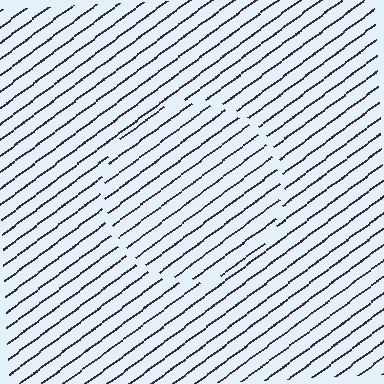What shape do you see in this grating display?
An illusory circle. The interior of the shape contains the same grating, shifted by half a period — the contour is defined by the phase discontinuity where line-ends from the inner and outer gratings abut.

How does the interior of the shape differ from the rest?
The interior of the shape contains the same grating, shifted by half a period — the contour is defined by the phase discontinuity where line-ends from the inner and outer gratings abut.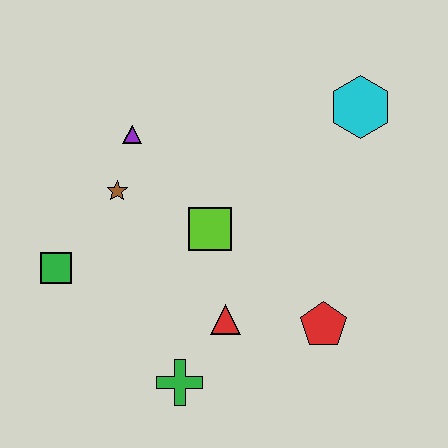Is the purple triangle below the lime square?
No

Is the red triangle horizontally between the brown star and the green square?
No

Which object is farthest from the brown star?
The cyan hexagon is farthest from the brown star.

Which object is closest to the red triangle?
The green cross is closest to the red triangle.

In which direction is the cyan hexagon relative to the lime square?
The cyan hexagon is to the right of the lime square.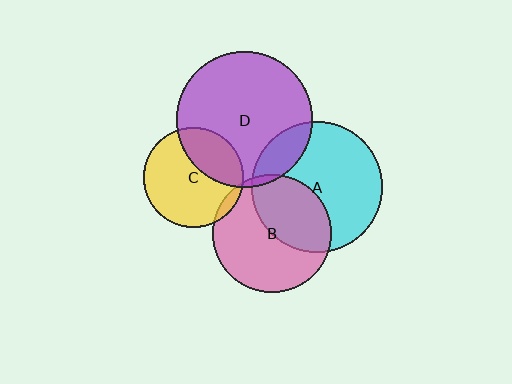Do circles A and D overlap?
Yes.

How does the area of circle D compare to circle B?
Approximately 1.3 times.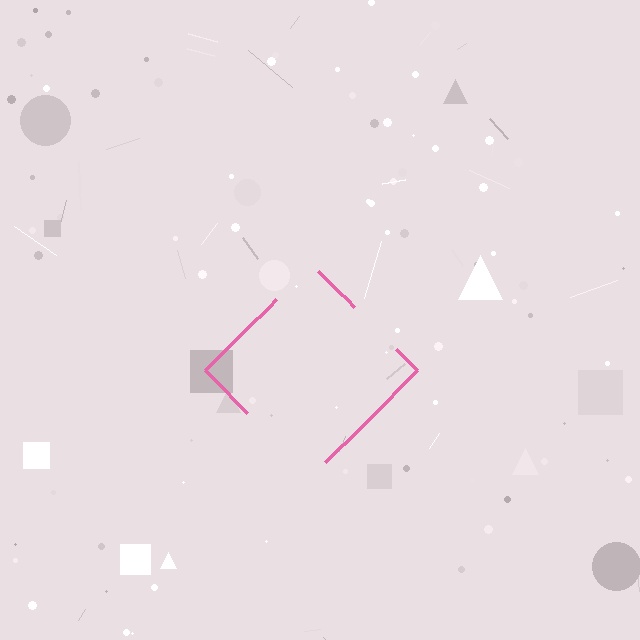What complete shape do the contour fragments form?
The contour fragments form a diamond.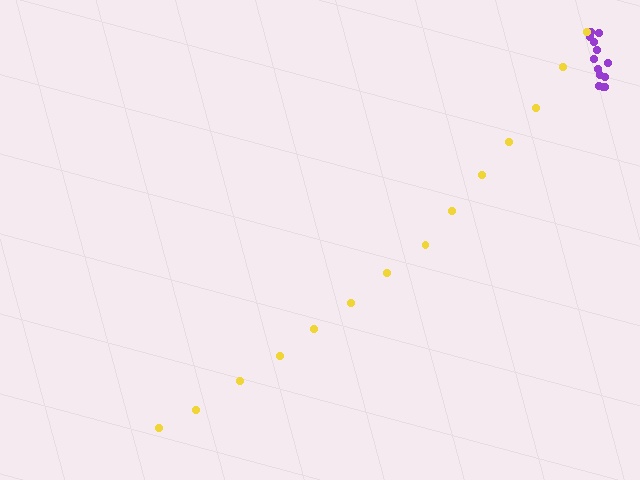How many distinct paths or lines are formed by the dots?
There are 2 distinct paths.